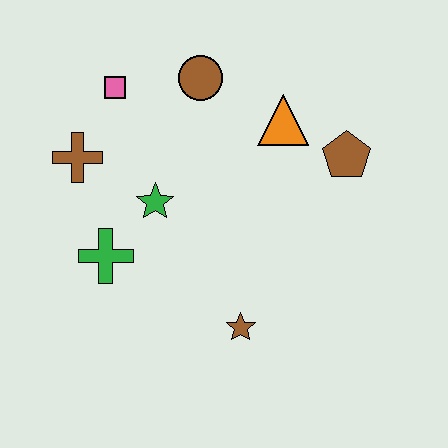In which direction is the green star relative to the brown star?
The green star is above the brown star.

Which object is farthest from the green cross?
The brown pentagon is farthest from the green cross.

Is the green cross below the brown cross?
Yes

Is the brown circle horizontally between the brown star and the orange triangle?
No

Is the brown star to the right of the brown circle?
Yes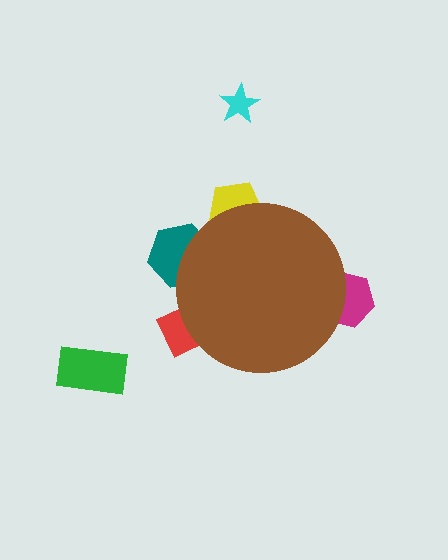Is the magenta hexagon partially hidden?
Yes, the magenta hexagon is partially hidden behind the brown circle.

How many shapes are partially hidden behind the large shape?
4 shapes are partially hidden.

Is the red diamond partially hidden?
Yes, the red diamond is partially hidden behind the brown circle.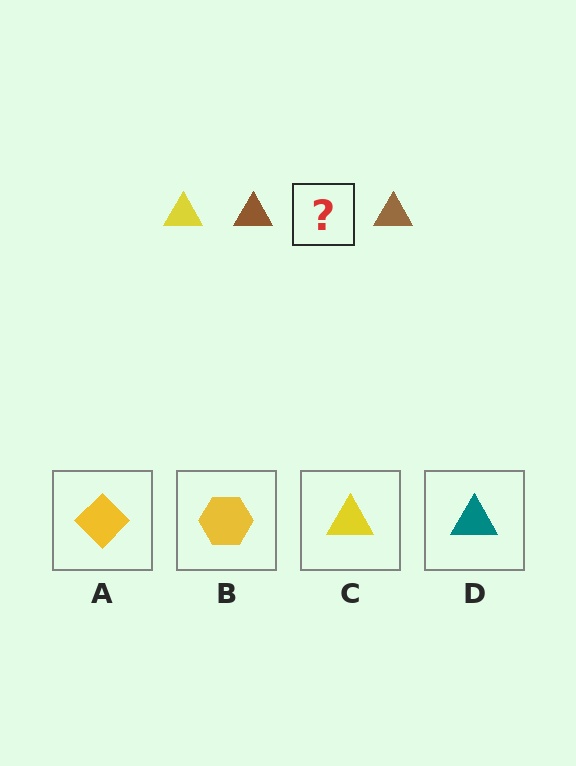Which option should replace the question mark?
Option C.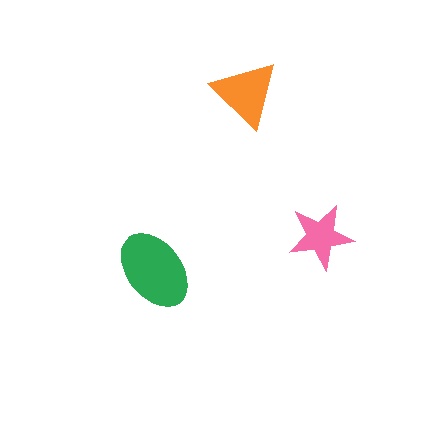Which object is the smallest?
The pink star.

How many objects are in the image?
There are 3 objects in the image.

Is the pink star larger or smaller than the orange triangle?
Smaller.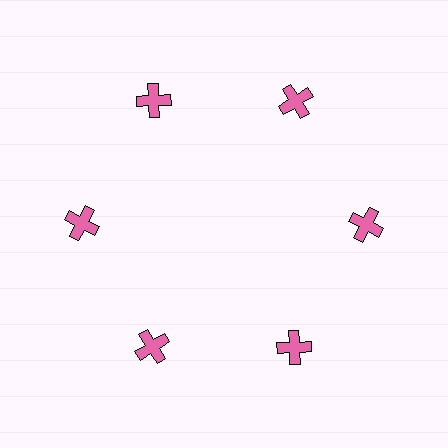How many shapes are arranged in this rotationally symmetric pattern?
There are 6 shapes, arranged in 6 groups of 1.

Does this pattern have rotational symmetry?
Yes, this pattern has 6-fold rotational symmetry. It looks the same after rotating 60 degrees around the center.